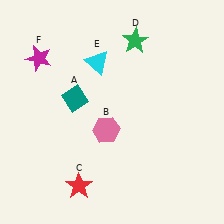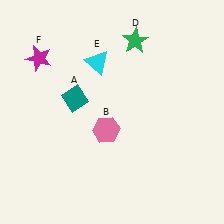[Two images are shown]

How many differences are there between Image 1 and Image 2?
There is 1 difference between the two images.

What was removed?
The red star (C) was removed in Image 2.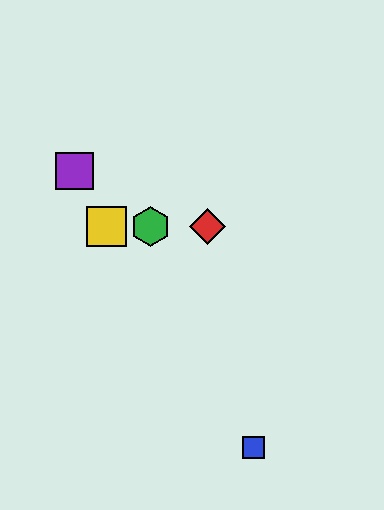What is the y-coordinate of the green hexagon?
The green hexagon is at y≈227.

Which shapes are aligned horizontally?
The red diamond, the green hexagon, the yellow square are aligned horizontally.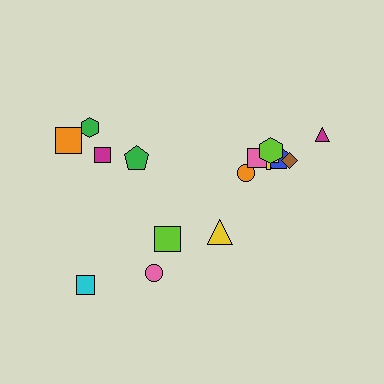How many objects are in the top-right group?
There are 7 objects.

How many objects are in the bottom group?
There are 4 objects.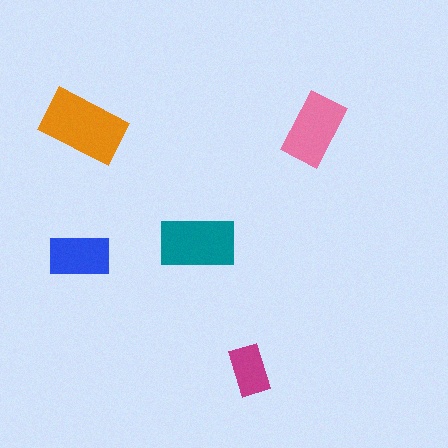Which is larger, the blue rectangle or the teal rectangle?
The teal one.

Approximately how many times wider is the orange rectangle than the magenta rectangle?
About 1.5 times wider.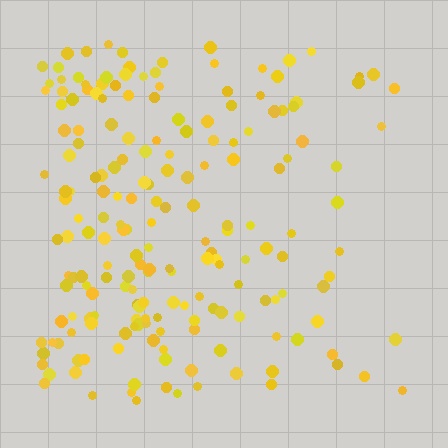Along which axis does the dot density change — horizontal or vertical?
Horizontal.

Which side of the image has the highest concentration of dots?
The left.